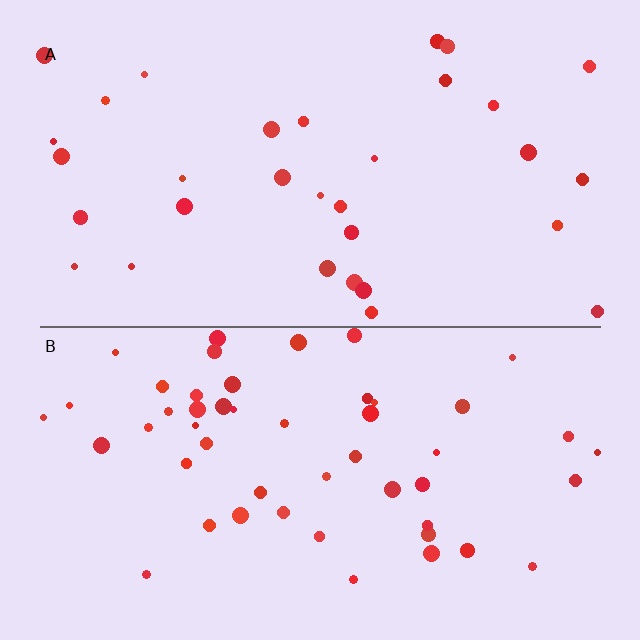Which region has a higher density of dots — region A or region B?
B (the bottom).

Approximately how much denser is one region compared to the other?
Approximately 1.6× — region B over region A.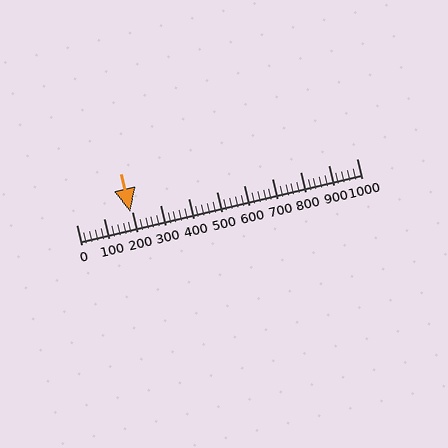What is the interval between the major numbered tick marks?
The major tick marks are spaced 100 units apart.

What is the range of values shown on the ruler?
The ruler shows values from 0 to 1000.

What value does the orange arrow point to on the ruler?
The orange arrow points to approximately 192.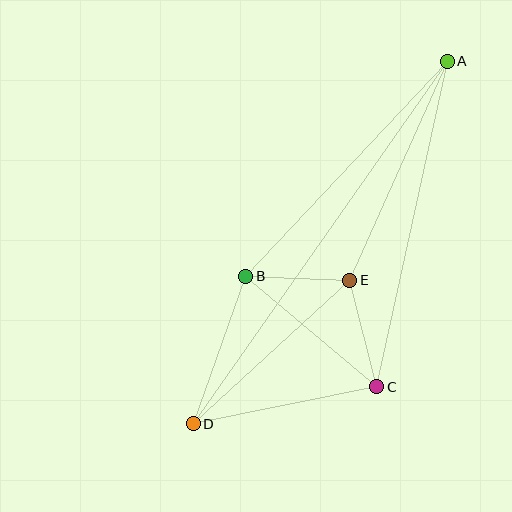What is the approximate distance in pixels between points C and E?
The distance between C and E is approximately 110 pixels.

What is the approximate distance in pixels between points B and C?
The distance between B and C is approximately 172 pixels.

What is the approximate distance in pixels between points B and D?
The distance between B and D is approximately 157 pixels.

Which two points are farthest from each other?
Points A and D are farthest from each other.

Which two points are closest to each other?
Points B and E are closest to each other.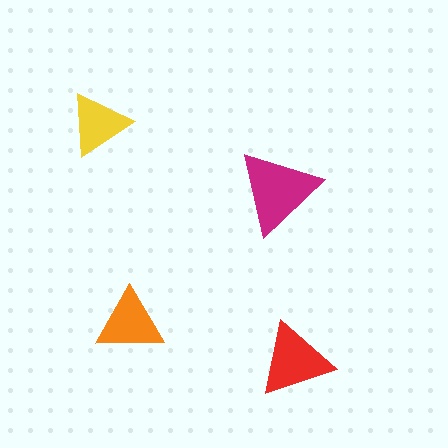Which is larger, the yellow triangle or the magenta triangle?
The magenta one.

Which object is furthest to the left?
The yellow triangle is leftmost.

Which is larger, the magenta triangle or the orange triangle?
The magenta one.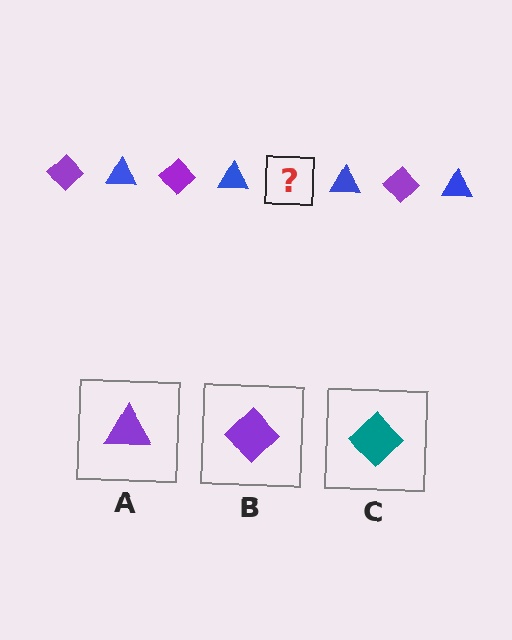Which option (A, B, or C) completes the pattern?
B.